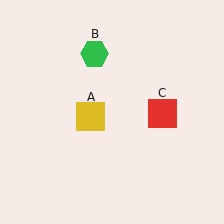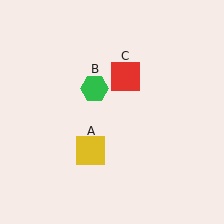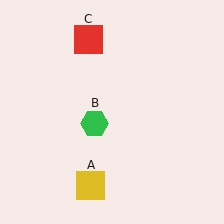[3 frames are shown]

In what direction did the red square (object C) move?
The red square (object C) moved up and to the left.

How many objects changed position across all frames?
3 objects changed position: yellow square (object A), green hexagon (object B), red square (object C).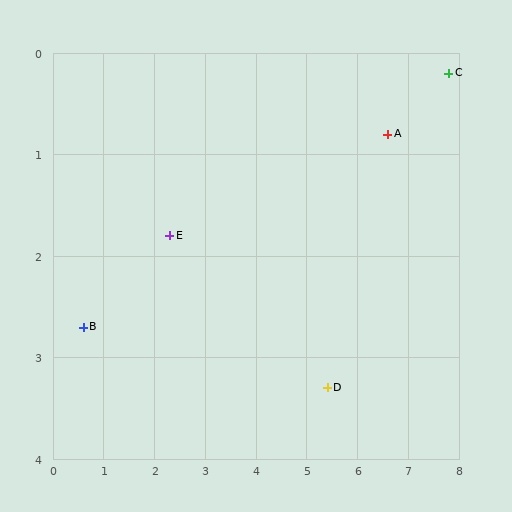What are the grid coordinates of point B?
Point B is at approximately (0.6, 2.7).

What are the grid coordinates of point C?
Point C is at approximately (7.8, 0.2).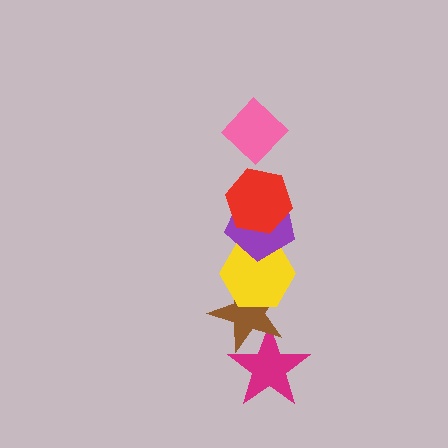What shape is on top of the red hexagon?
The pink diamond is on top of the red hexagon.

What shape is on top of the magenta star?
The brown star is on top of the magenta star.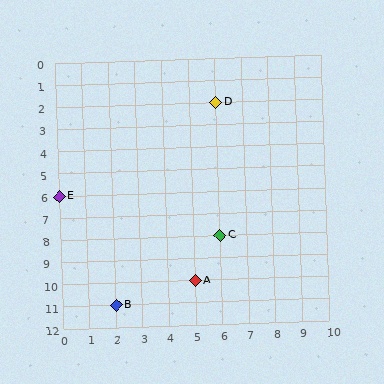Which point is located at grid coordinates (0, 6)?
Point E is at (0, 6).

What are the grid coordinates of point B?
Point B is at grid coordinates (2, 11).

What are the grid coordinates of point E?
Point E is at grid coordinates (0, 6).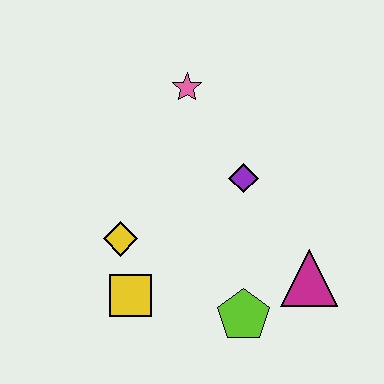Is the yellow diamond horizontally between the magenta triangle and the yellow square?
No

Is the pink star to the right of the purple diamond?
No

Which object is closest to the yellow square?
The yellow diamond is closest to the yellow square.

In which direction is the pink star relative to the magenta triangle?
The pink star is above the magenta triangle.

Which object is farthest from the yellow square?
The pink star is farthest from the yellow square.